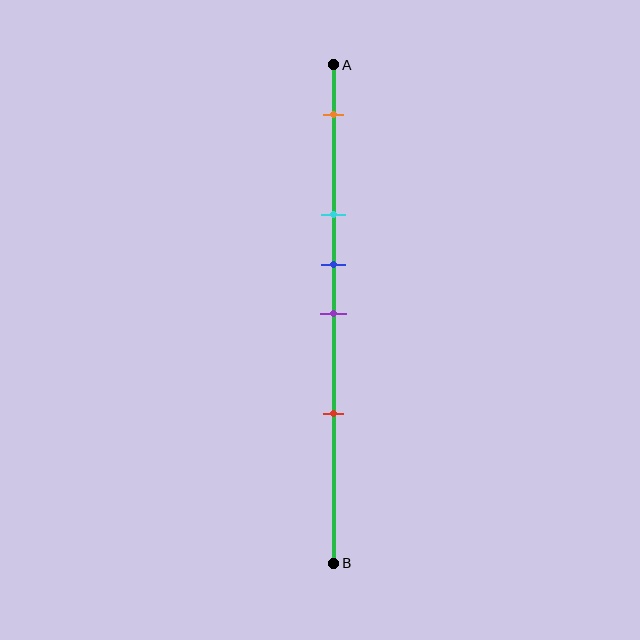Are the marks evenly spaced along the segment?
No, the marks are not evenly spaced.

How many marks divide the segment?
There are 5 marks dividing the segment.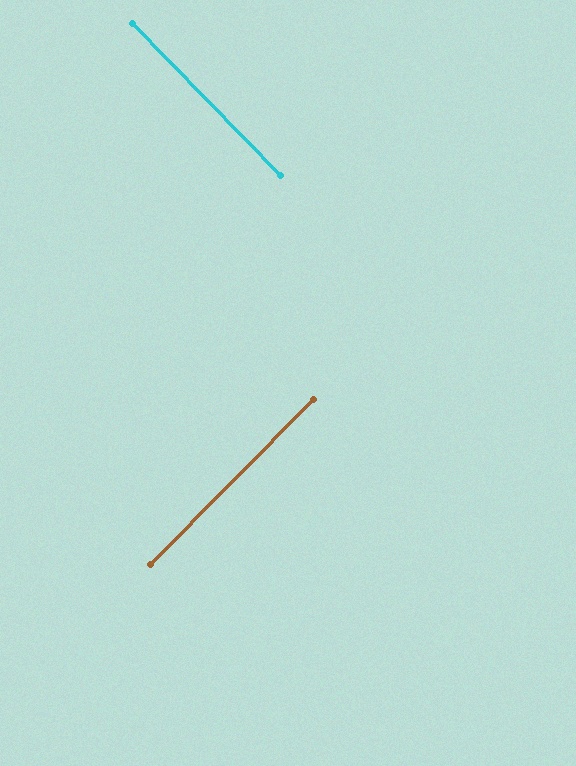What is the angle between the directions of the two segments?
Approximately 89 degrees.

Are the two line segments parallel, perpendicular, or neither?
Perpendicular — they meet at approximately 89°.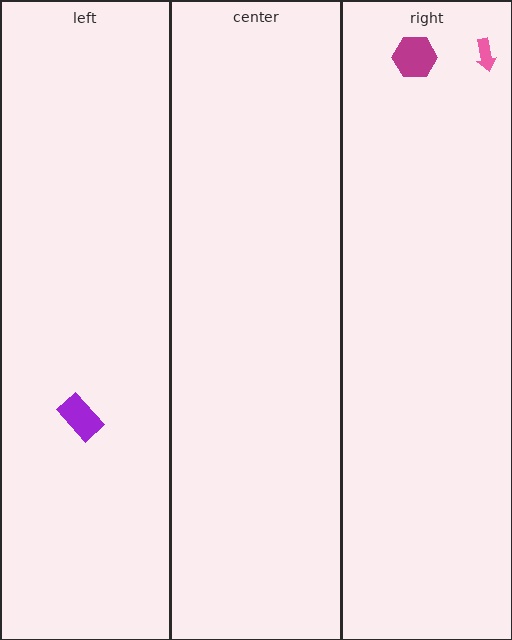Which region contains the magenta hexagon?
The right region.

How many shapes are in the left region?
1.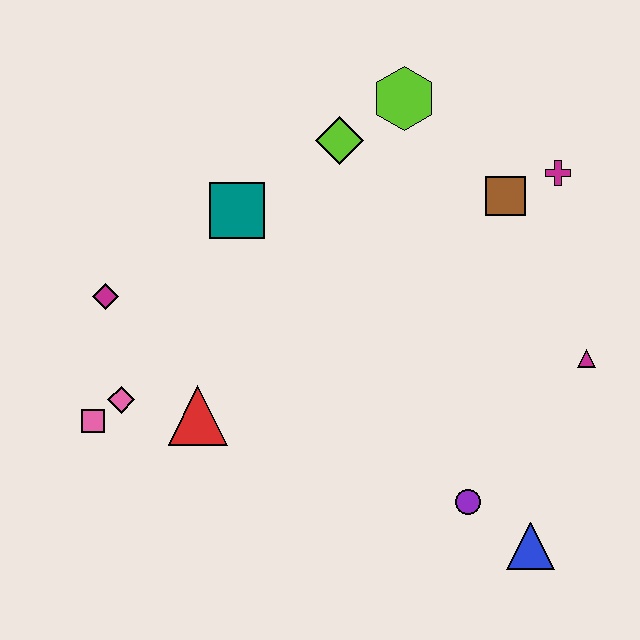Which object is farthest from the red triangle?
The magenta cross is farthest from the red triangle.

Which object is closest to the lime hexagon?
The lime diamond is closest to the lime hexagon.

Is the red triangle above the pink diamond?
No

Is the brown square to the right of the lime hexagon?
Yes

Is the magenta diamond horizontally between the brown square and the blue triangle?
No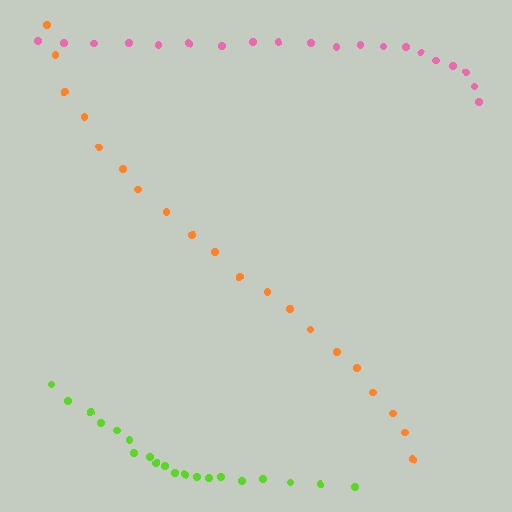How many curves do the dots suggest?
There are 3 distinct paths.